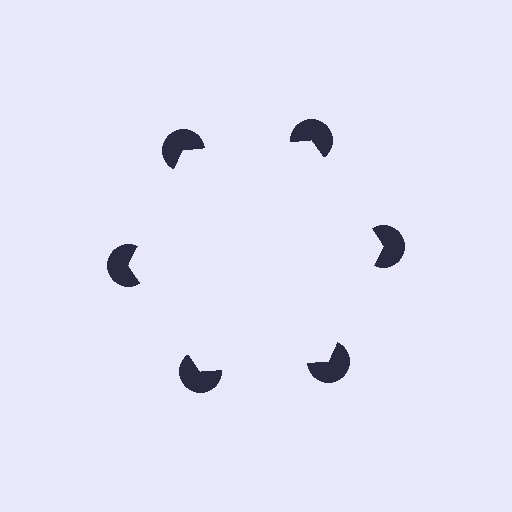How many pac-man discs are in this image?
There are 6 — one at each vertex of the illusory hexagon.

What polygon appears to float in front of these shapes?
An illusory hexagon — its edges are inferred from the aligned wedge cuts in the pac-man discs, not physically drawn.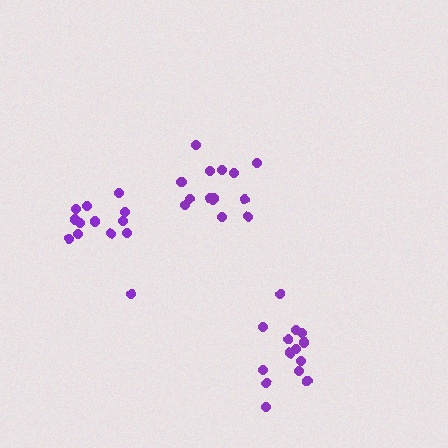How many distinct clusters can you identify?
There are 3 distinct clusters.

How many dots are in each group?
Group 1: 14 dots, Group 2: 14 dots, Group 3: 14 dots (42 total).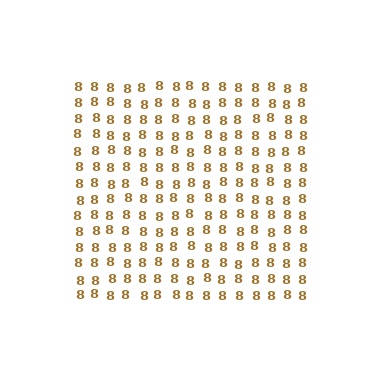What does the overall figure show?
The overall figure shows a square.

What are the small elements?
The small elements are digit 8's.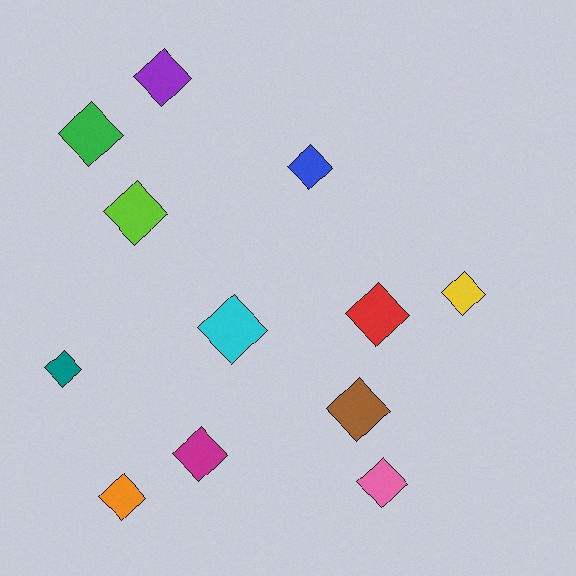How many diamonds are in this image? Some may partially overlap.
There are 12 diamonds.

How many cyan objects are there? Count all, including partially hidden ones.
There is 1 cyan object.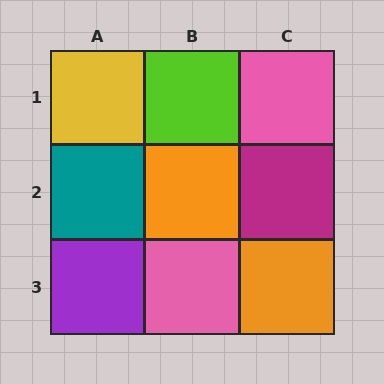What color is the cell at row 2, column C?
Magenta.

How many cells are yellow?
1 cell is yellow.